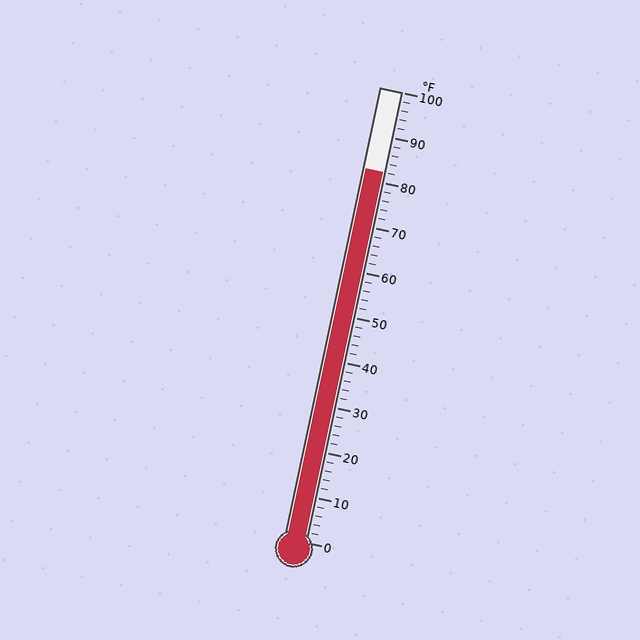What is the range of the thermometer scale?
The thermometer scale ranges from 0°F to 100°F.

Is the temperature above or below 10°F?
The temperature is above 10°F.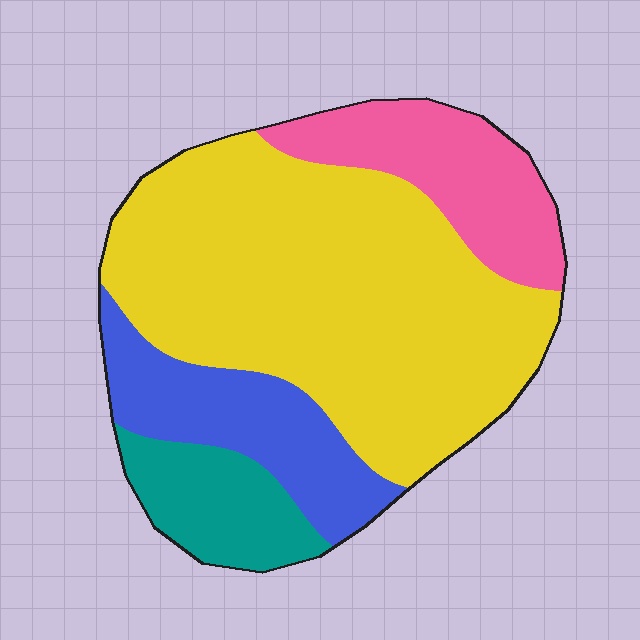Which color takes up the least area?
Teal, at roughly 10%.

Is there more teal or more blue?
Blue.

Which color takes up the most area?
Yellow, at roughly 55%.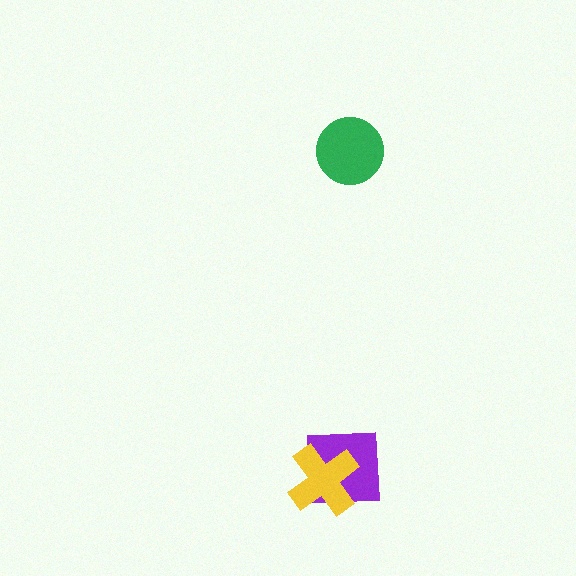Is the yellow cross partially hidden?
No, no other shape covers it.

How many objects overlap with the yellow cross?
1 object overlaps with the yellow cross.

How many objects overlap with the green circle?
0 objects overlap with the green circle.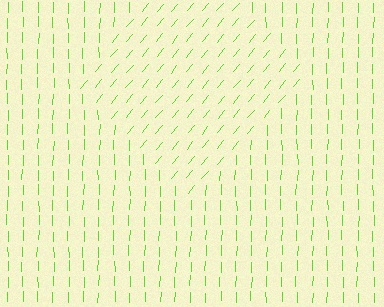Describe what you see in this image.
The image is filled with small lime line segments. A diamond region in the image has lines oriented differently from the surrounding lines, creating a visible texture boundary.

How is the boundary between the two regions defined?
The boundary is defined purely by a change in line orientation (approximately 39 degrees difference). All lines are the same color and thickness.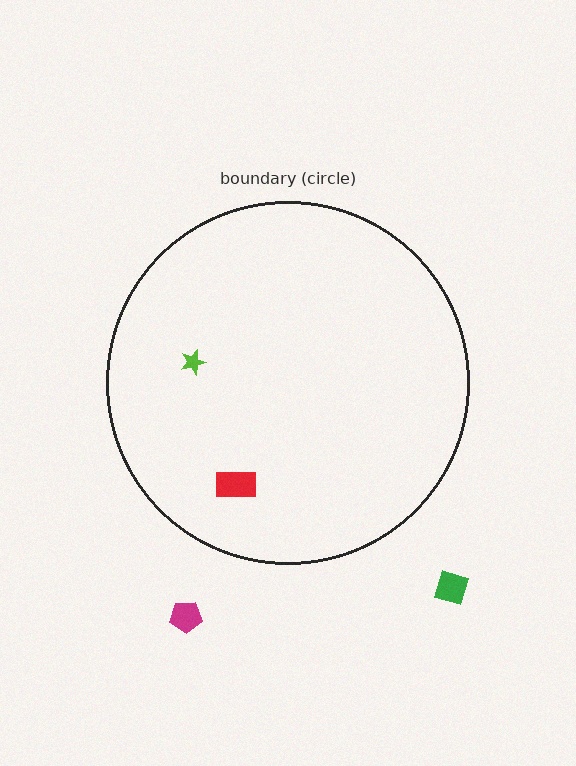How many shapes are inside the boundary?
2 inside, 2 outside.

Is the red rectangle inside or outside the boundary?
Inside.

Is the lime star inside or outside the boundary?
Inside.